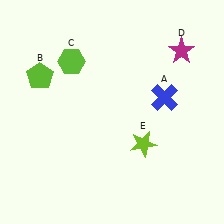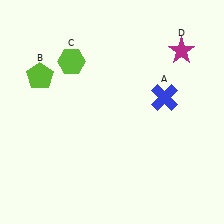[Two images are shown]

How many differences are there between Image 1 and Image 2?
There is 1 difference between the two images.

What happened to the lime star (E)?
The lime star (E) was removed in Image 2. It was in the bottom-right area of Image 1.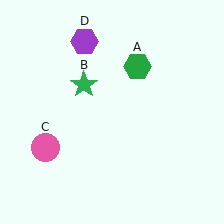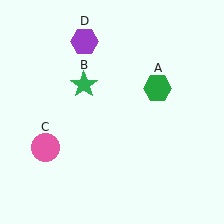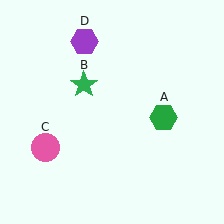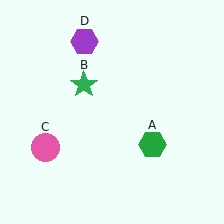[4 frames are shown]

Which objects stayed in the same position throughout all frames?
Green star (object B) and pink circle (object C) and purple hexagon (object D) remained stationary.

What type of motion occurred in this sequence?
The green hexagon (object A) rotated clockwise around the center of the scene.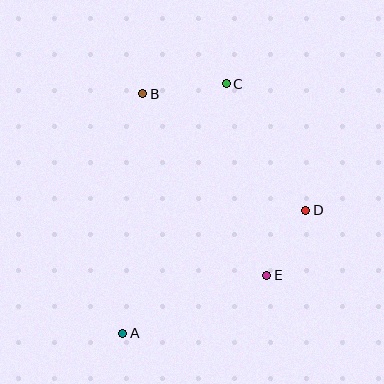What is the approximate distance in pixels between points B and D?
The distance between B and D is approximately 200 pixels.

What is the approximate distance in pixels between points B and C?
The distance between B and C is approximately 84 pixels.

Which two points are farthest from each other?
Points A and C are farthest from each other.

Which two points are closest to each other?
Points D and E are closest to each other.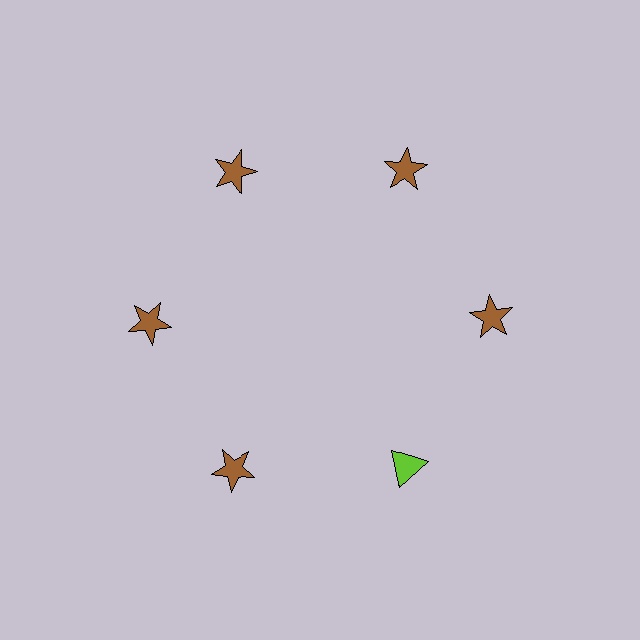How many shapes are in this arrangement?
There are 6 shapes arranged in a ring pattern.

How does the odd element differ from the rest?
It differs in both color (lime instead of brown) and shape (triangle instead of star).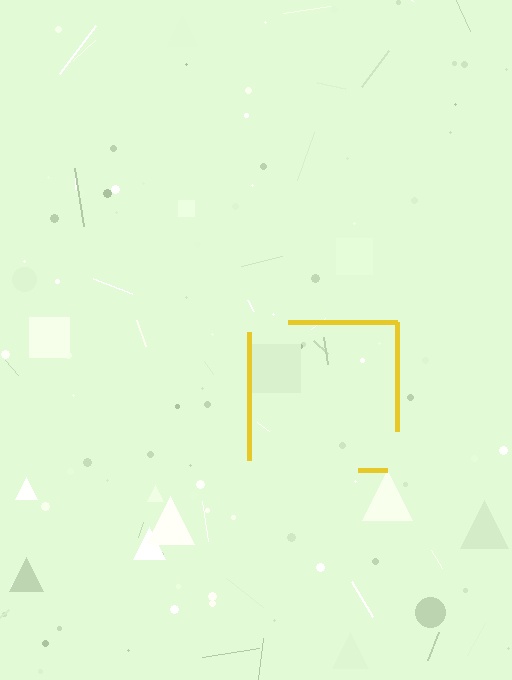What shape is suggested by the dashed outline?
The dashed outline suggests a square.